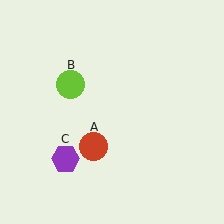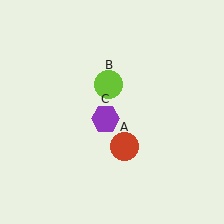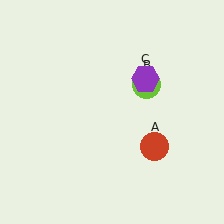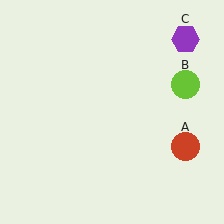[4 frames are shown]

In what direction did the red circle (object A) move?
The red circle (object A) moved right.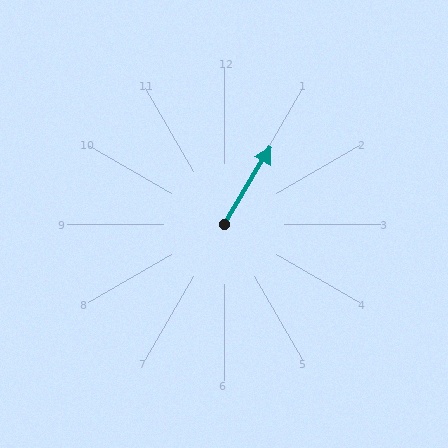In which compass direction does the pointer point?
Northeast.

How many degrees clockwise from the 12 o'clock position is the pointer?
Approximately 31 degrees.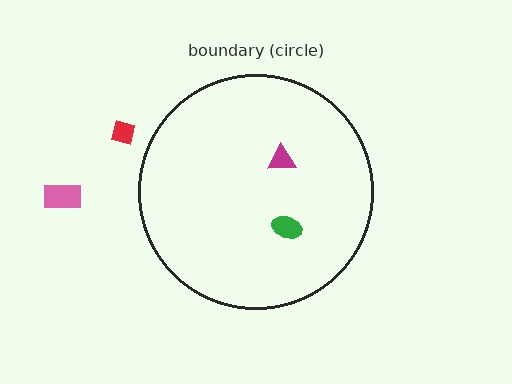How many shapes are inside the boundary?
2 inside, 2 outside.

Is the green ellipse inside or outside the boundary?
Inside.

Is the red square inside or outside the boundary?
Outside.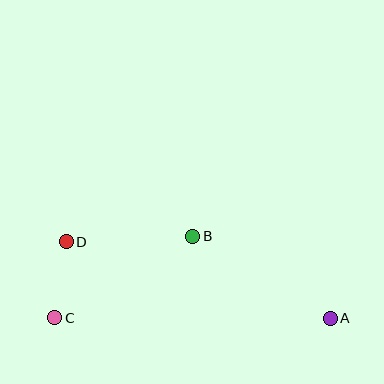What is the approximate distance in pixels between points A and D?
The distance between A and D is approximately 275 pixels.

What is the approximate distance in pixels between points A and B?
The distance between A and B is approximately 161 pixels.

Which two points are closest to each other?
Points C and D are closest to each other.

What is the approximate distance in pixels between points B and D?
The distance between B and D is approximately 127 pixels.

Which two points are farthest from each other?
Points A and C are farthest from each other.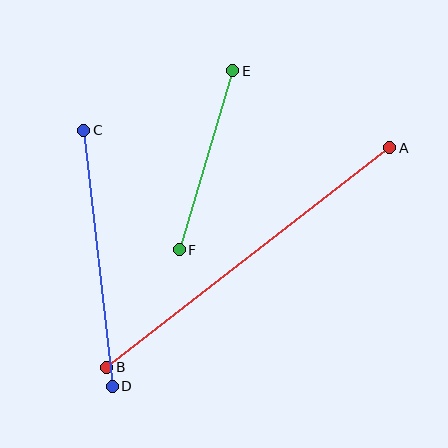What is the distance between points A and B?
The distance is approximately 358 pixels.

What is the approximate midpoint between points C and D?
The midpoint is at approximately (98, 258) pixels.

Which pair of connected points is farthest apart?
Points A and B are farthest apart.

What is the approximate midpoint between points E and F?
The midpoint is at approximately (206, 160) pixels.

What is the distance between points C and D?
The distance is approximately 257 pixels.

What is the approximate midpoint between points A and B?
The midpoint is at approximately (248, 257) pixels.